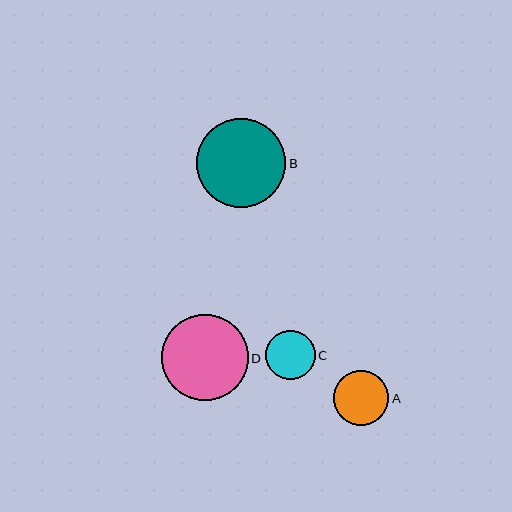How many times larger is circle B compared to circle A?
Circle B is approximately 1.6 times the size of circle A.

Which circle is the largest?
Circle B is the largest with a size of approximately 89 pixels.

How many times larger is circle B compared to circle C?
Circle B is approximately 1.8 times the size of circle C.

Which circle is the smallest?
Circle C is the smallest with a size of approximately 49 pixels.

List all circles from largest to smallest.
From largest to smallest: B, D, A, C.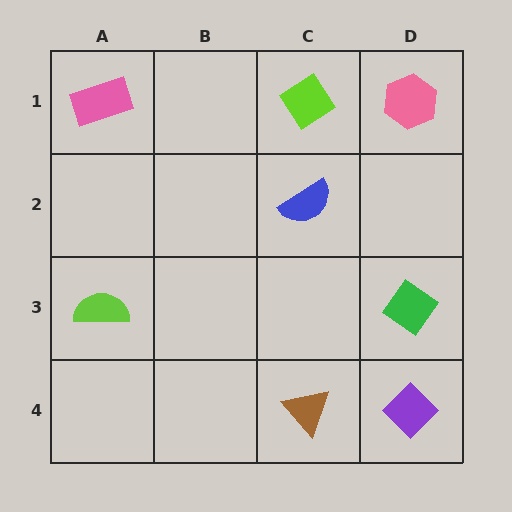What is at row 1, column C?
A lime diamond.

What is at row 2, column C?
A blue semicircle.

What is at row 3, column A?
A lime semicircle.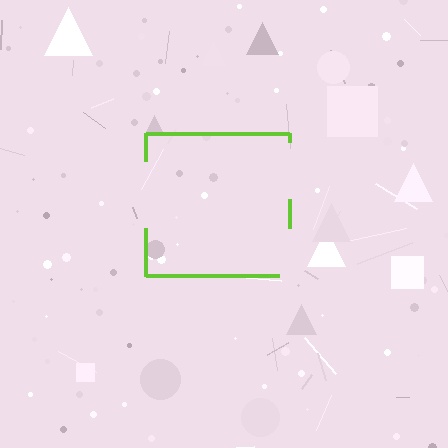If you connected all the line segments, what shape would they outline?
They would outline a square.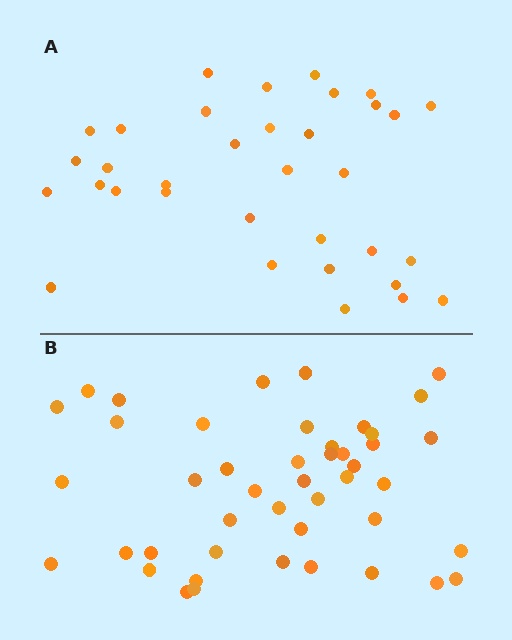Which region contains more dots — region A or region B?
Region B (the bottom region) has more dots.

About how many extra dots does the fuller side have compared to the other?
Region B has roughly 12 or so more dots than region A.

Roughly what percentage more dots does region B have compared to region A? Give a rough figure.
About 30% more.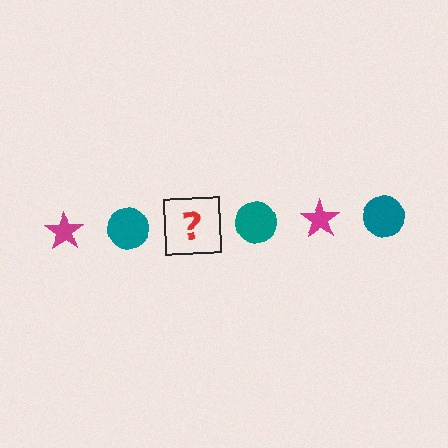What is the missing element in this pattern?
The missing element is a magenta star.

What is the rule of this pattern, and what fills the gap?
The rule is that the pattern alternates between magenta star and teal circle. The gap should be filled with a magenta star.